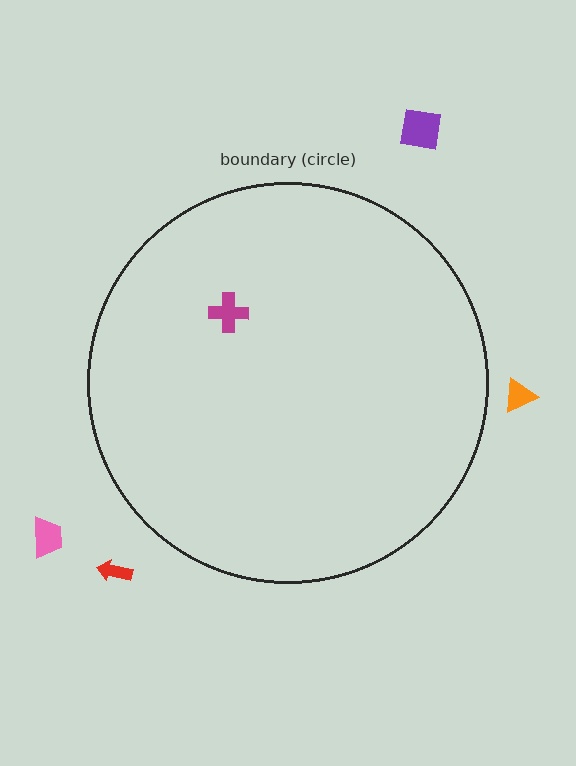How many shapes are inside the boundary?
1 inside, 4 outside.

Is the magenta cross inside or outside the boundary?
Inside.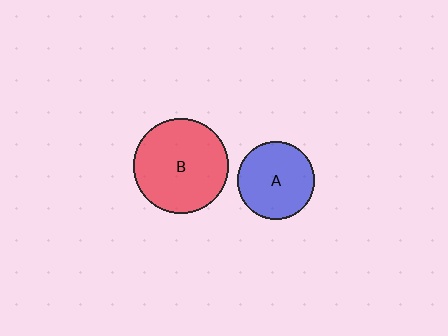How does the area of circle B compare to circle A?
Approximately 1.5 times.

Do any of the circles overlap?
No, none of the circles overlap.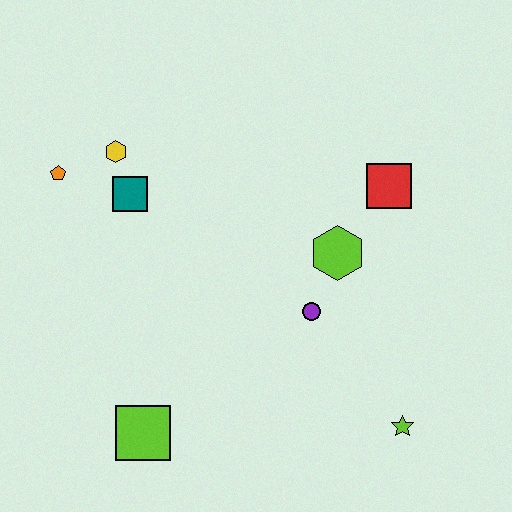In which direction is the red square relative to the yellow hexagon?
The red square is to the right of the yellow hexagon.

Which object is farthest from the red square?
The lime square is farthest from the red square.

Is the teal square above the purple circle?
Yes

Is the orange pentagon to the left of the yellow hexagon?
Yes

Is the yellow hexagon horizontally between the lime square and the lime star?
No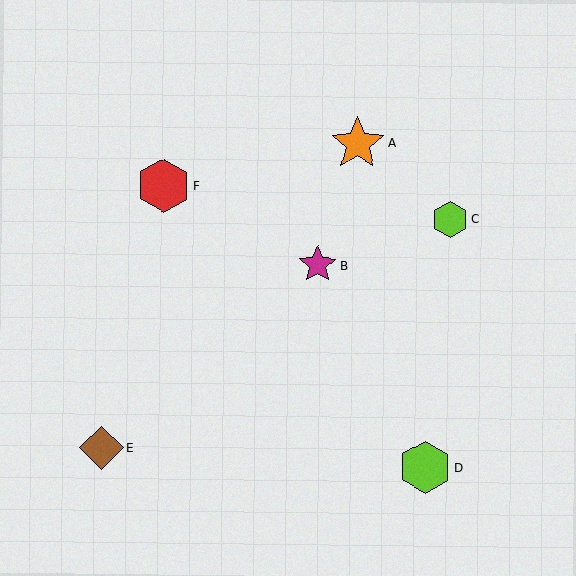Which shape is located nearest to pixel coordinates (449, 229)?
The lime hexagon (labeled C) at (450, 219) is nearest to that location.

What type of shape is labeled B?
Shape B is a magenta star.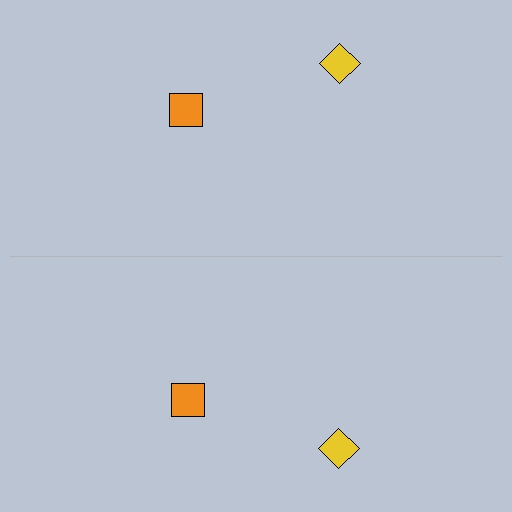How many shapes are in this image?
There are 4 shapes in this image.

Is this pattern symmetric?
Yes, this pattern has bilateral (reflection) symmetry.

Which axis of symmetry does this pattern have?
The pattern has a horizontal axis of symmetry running through the center of the image.